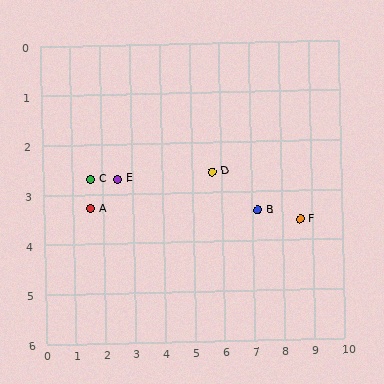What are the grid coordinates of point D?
Point D is at approximately (5.7, 2.6).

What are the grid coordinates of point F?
Point F is at approximately (8.6, 3.6).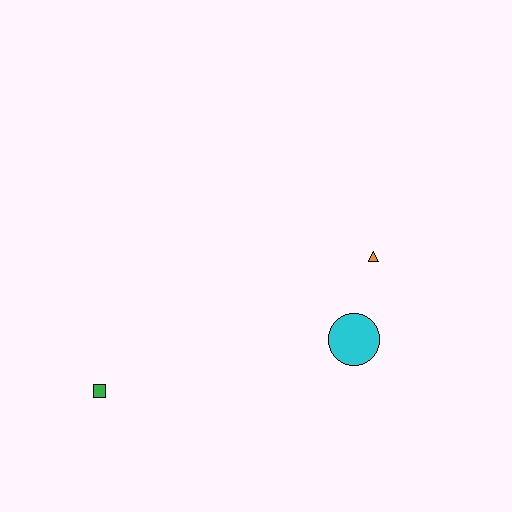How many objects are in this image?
There are 3 objects.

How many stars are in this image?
There are no stars.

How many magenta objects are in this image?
There are no magenta objects.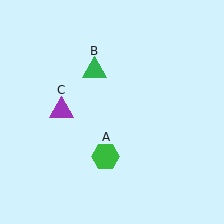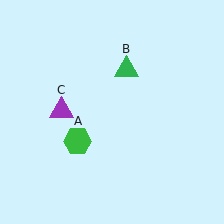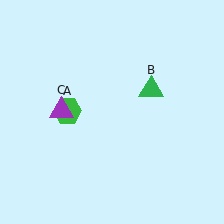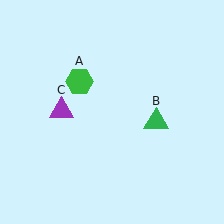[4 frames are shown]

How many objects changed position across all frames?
2 objects changed position: green hexagon (object A), green triangle (object B).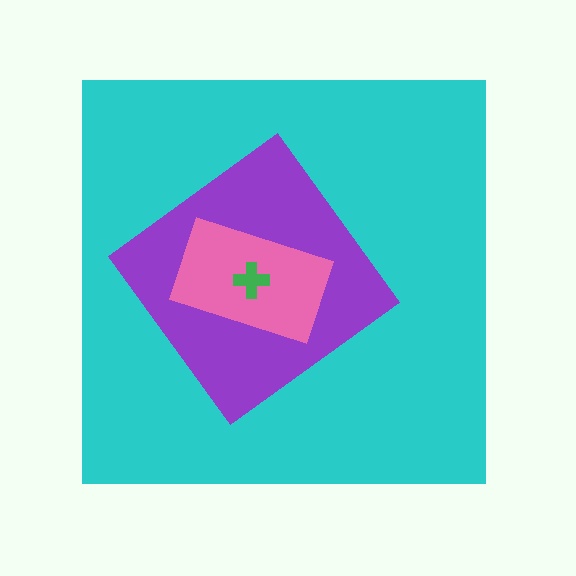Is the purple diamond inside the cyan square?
Yes.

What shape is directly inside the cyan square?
The purple diamond.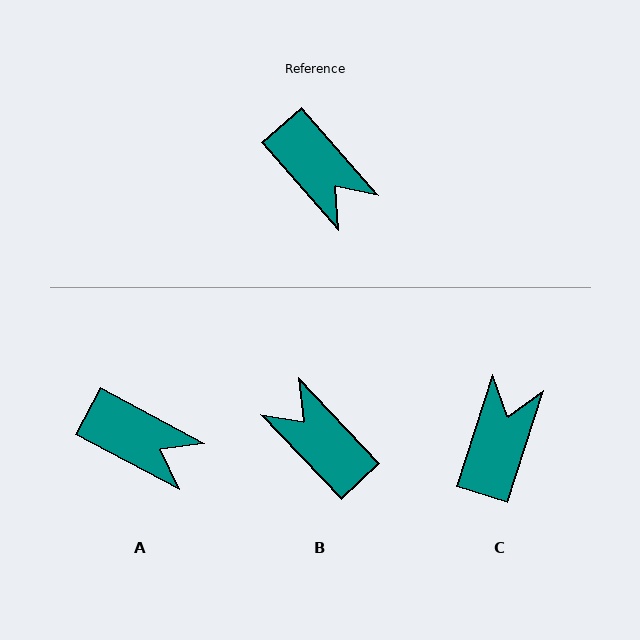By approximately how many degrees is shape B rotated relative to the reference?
Approximately 178 degrees clockwise.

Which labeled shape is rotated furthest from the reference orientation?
B, about 178 degrees away.